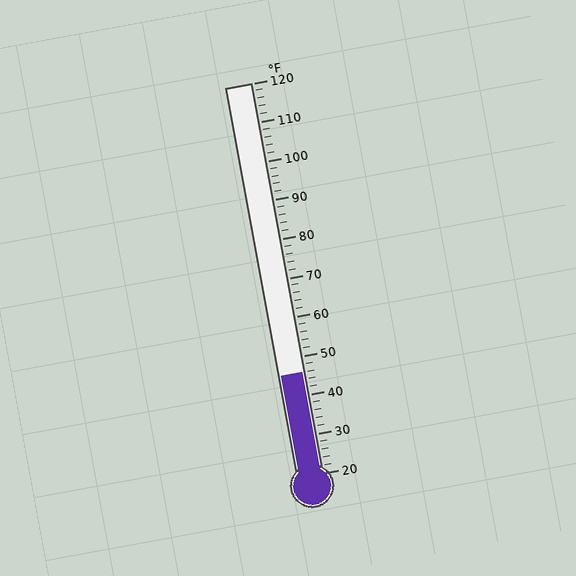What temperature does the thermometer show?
The thermometer shows approximately 46°F.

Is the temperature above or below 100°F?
The temperature is below 100°F.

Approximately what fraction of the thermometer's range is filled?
The thermometer is filled to approximately 25% of its range.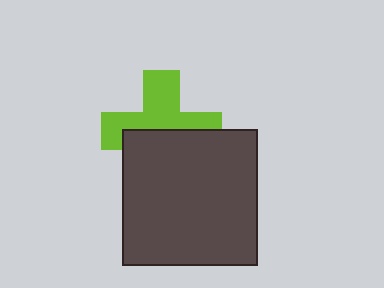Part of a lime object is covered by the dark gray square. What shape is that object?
It is a cross.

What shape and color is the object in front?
The object in front is a dark gray square.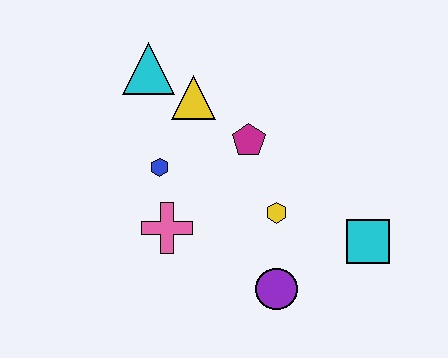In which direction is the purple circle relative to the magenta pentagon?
The purple circle is below the magenta pentagon.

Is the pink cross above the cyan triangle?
No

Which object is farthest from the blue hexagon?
The cyan square is farthest from the blue hexagon.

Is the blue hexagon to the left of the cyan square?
Yes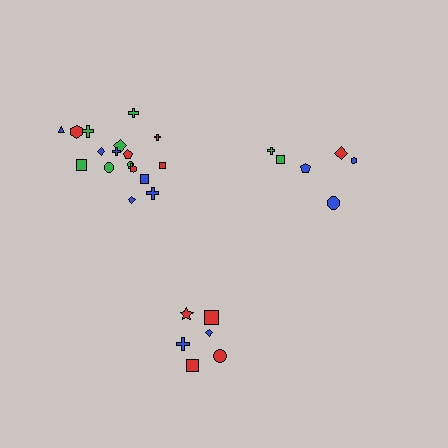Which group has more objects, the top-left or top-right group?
The top-left group.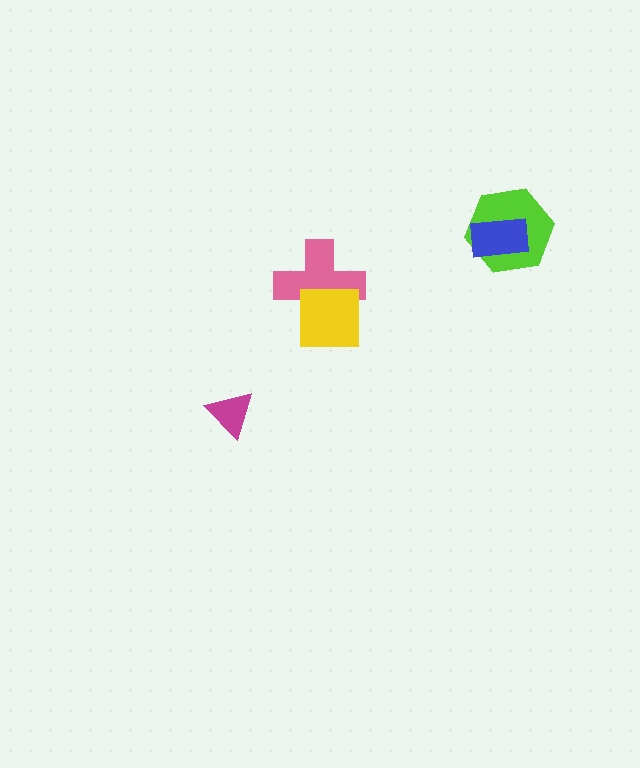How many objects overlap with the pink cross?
1 object overlaps with the pink cross.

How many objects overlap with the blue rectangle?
1 object overlaps with the blue rectangle.